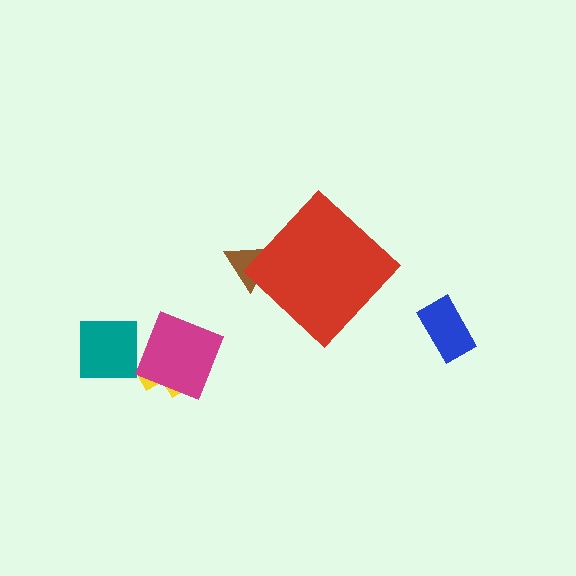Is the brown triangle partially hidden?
Yes, the brown triangle is partially hidden behind the red diamond.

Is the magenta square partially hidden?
No, the magenta square is fully visible.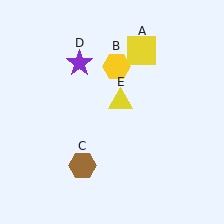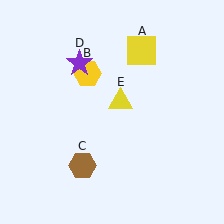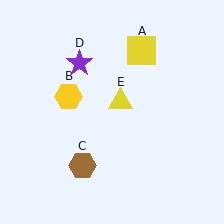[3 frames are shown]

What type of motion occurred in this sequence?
The yellow hexagon (object B) rotated counterclockwise around the center of the scene.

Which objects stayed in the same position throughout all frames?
Yellow square (object A) and brown hexagon (object C) and purple star (object D) and yellow triangle (object E) remained stationary.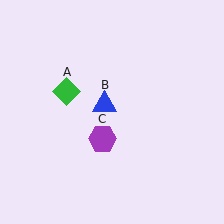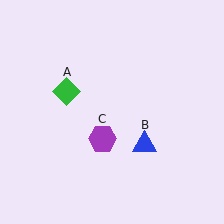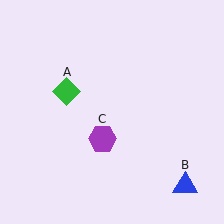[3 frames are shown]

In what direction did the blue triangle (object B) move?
The blue triangle (object B) moved down and to the right.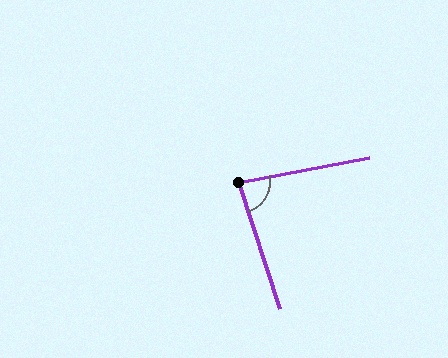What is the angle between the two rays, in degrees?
Approximately 83 degrees.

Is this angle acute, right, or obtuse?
It is acute.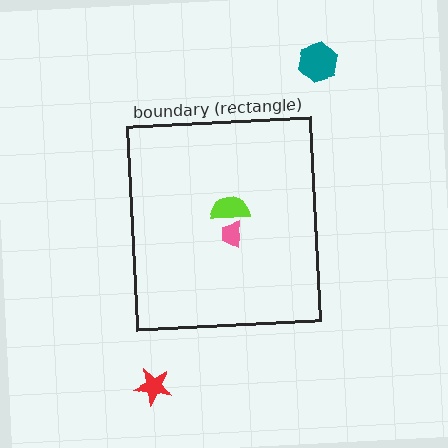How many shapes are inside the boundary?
2 inside, 2 outside.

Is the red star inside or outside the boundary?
Outside.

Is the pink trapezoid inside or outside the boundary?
Inside.